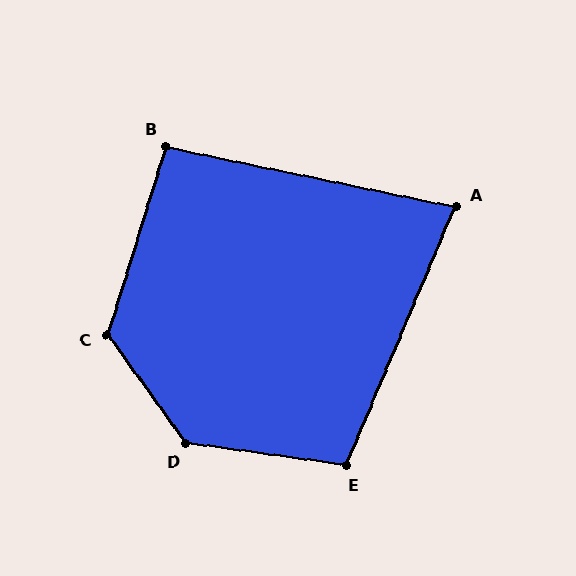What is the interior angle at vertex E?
Approximately 105 degrees (obtuse).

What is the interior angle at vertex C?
Approximately 127 degrees (obtuse).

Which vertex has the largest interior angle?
D, at approximately 133 degrees.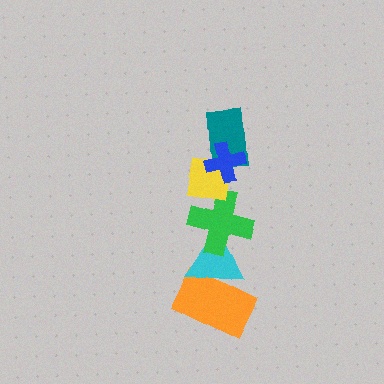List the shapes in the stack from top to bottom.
From top to bottom: the blue cross, the teal rectangle, the yellow square, the green cross, the cyan triangle, the orange rectangle.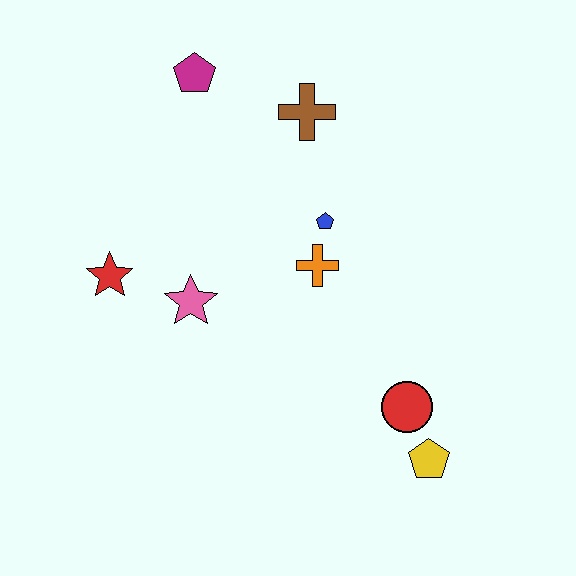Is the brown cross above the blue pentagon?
Yes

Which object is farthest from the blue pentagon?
The yellow pentagon is farthest from the blue pentagon.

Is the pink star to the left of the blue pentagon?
Yes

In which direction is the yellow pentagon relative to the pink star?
The yellow pentagon is to the right of the pink star.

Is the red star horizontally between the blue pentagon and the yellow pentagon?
No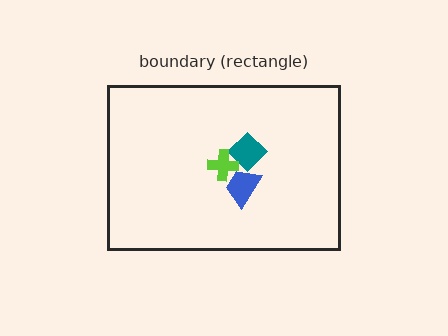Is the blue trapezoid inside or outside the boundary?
Inside.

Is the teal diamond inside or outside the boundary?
Inside.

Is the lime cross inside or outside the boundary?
Inside.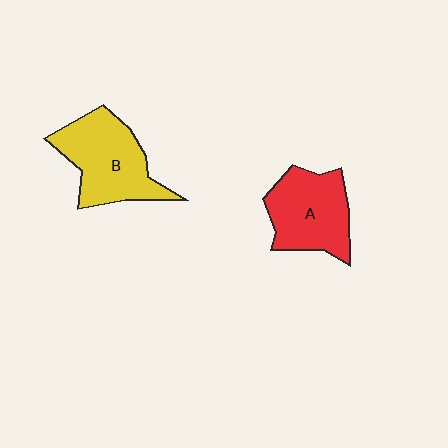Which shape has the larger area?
Shape B (yellow).